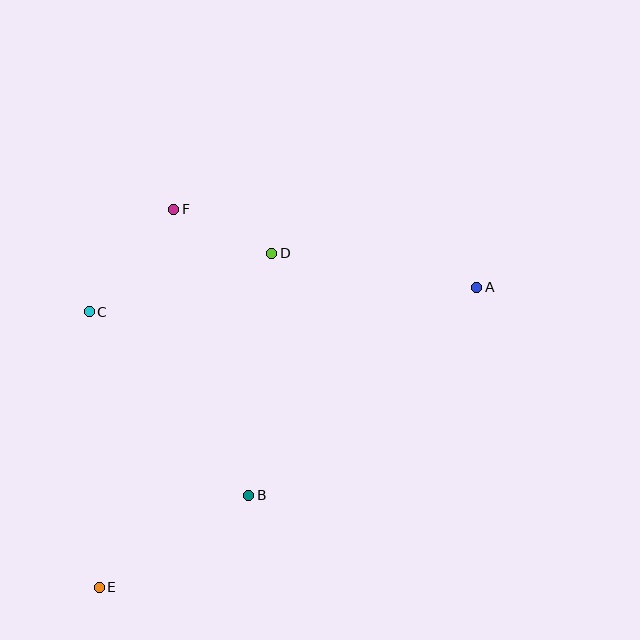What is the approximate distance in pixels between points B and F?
The distance between B and F is approximately 296 pixels.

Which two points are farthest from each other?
Points A and E are farthest from each other.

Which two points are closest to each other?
Points D and F are closest to each other.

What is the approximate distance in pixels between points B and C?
The distance between B and C is approximately 243 pixels.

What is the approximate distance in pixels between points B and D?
The distance between B and D is approximately 243 pixels.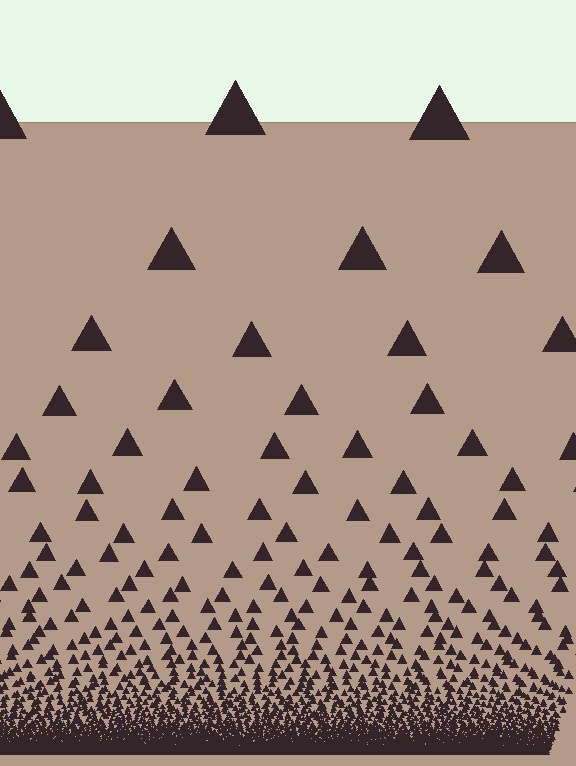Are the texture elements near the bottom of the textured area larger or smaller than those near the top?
Smaller. The gradient is inverted — elements near the bottom are smaller and denser.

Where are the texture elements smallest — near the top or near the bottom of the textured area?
Near the bottom.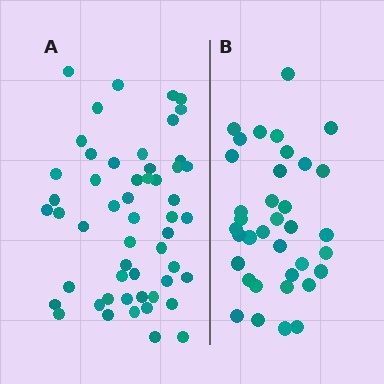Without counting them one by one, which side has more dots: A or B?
Region A (the left region) has more dots.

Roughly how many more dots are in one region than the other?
Region A has approximately 15 more dots than region B.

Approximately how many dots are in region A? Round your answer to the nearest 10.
About 50 dots. (The exact count is 53, which rounds to 50.)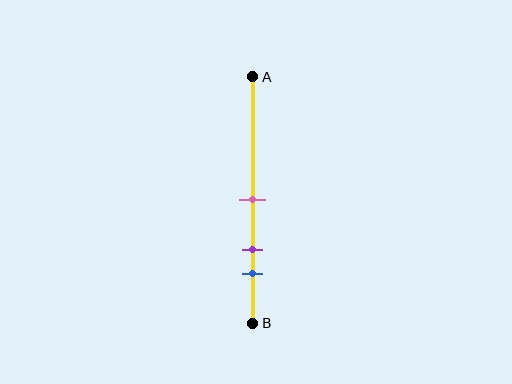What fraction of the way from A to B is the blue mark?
The blue mark is approximately 80% (0.8) of the way from A to B.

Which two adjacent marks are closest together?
The purple and blue marks are the closest adjacent pair.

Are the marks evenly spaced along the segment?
Yes, the marks are approximately evenly spaced.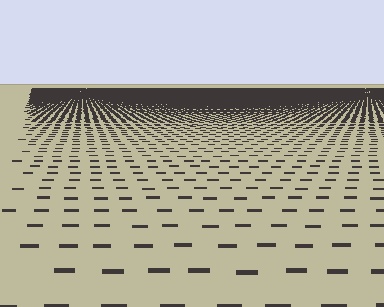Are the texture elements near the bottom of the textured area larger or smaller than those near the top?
Larger. Near the bottom, elements are closer to the viewer and appear at a bigger on-screen size.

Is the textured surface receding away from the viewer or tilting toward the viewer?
The surface is receding away from the viewer. Texture elements get smaller and denser toward the top.